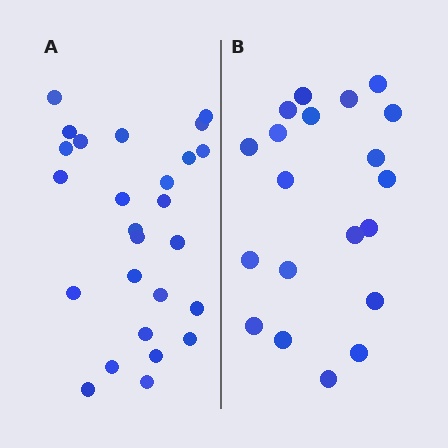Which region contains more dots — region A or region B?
Region A (the left region) has more dots.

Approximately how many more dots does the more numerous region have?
Region A has about 6 more dots than region B.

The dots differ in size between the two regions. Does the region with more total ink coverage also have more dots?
No. Region B has more total ink coverage because its dots are larger, but region A actually contains more individual dots. Total area can be misleading — the number of items is what matters here.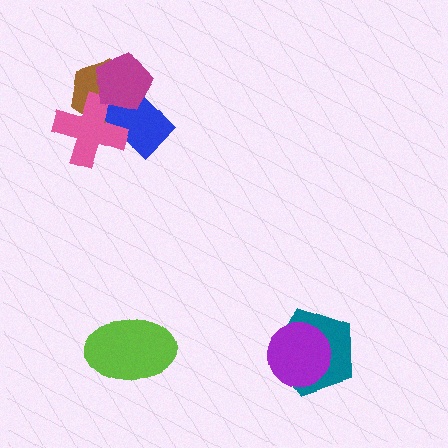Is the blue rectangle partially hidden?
Yes, it is partially covered by another shape.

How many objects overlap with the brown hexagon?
3 objects overlap with the brown hexagon.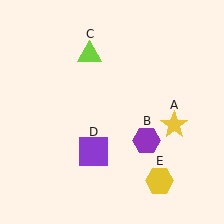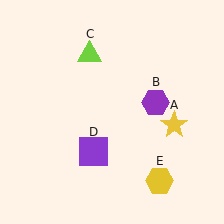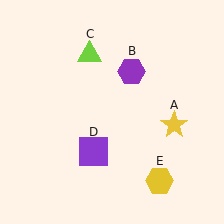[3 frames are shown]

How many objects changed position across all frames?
1 object changed position: purple hexagon (object B).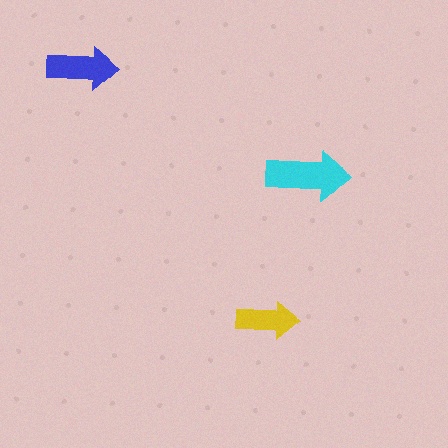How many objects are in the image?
There are 3 objects in the image.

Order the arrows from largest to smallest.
the cyan one, the blue one, the yellow one.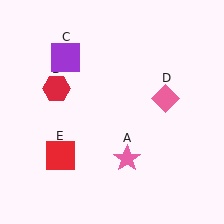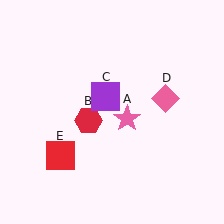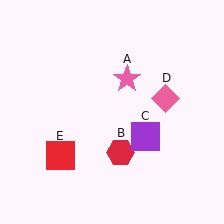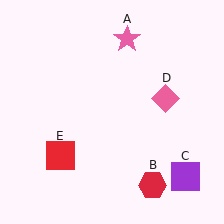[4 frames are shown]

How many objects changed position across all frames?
3 objects changed position: pink star (object A), red hexagon (object B), purple square (object C).